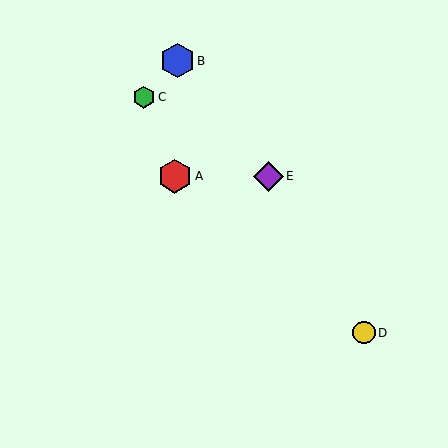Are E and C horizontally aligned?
No, E is at y≈176 and C is at y≈97.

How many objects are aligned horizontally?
2 objects (A, E) are aligned horizontally.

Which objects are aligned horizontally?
Objects A, E are aligned horizontally.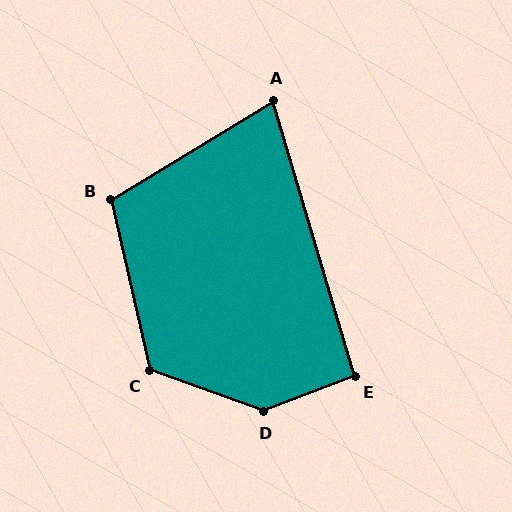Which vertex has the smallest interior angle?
A, at approximately 75 degrees.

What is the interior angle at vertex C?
Approximately 123 degrees (obtuse).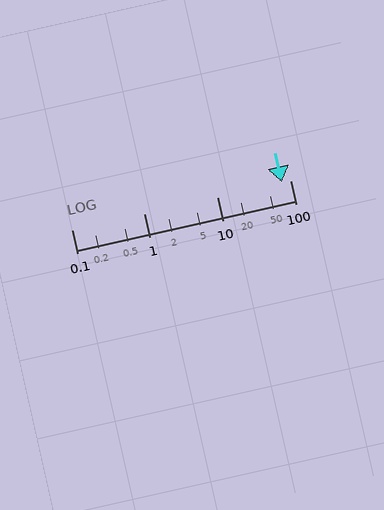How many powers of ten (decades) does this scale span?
The scale spans 3 decades, from 0.1 to 100.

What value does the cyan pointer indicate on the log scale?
The pointer indicates approximately 78.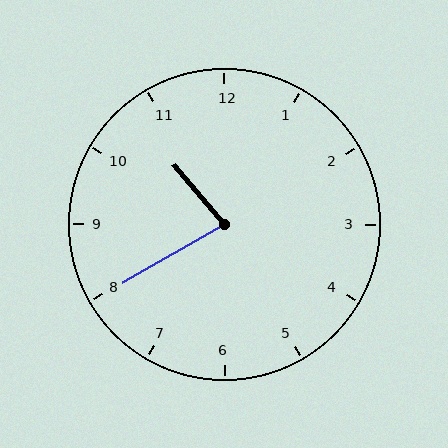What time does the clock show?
10:40.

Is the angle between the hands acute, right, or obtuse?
It is acute.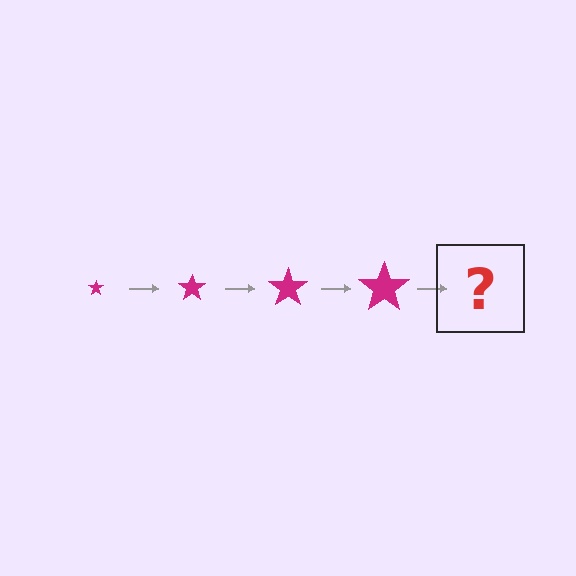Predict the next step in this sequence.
The next step is a magenta star, larger than the previous one.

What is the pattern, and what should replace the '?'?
The pattern is that the star gets progressively larger each step. The '?' should be a magenta star, larger than the previous one.